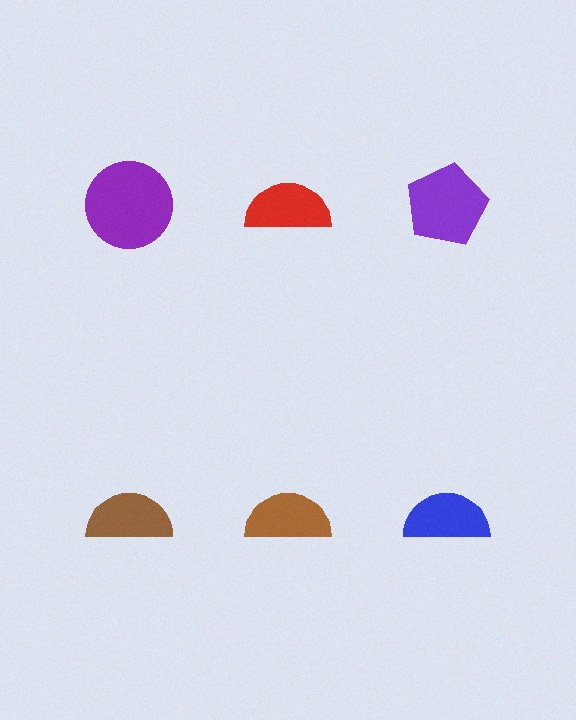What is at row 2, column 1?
A brown semicircle.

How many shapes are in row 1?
3 shapes.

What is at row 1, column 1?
A purple circle.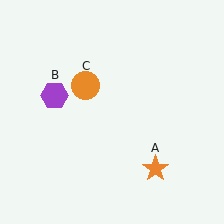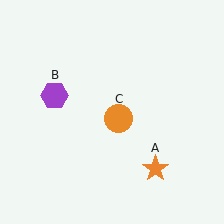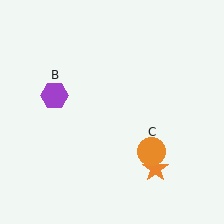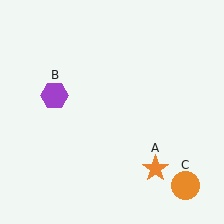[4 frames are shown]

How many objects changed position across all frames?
1 object changed position: orange circle (object C).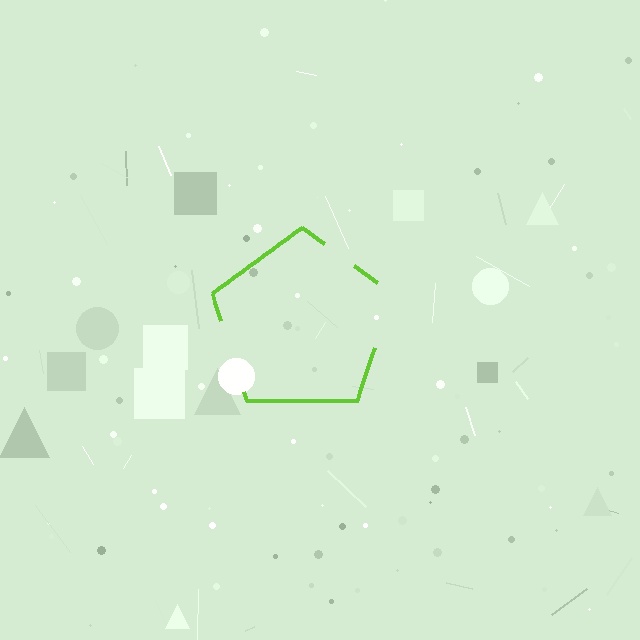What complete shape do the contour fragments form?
The contour fragments form a pentagon.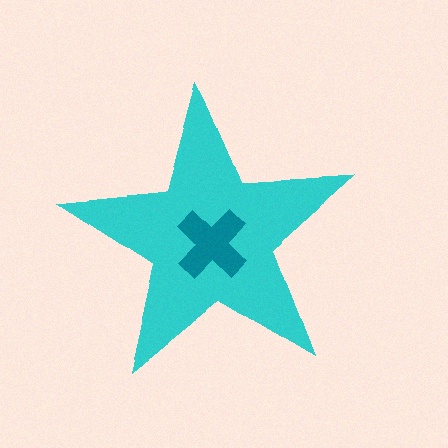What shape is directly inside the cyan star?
The teal cross.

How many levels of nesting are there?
2.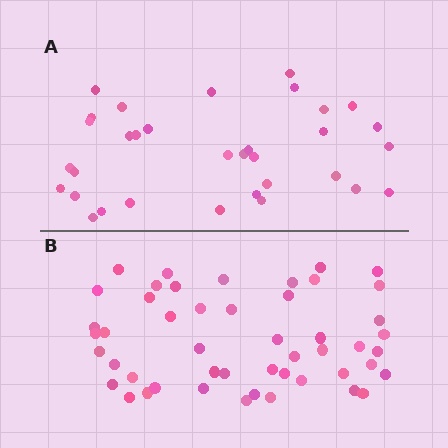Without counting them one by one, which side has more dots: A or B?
Region B (the bottom region) has more dots.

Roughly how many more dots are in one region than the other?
Region B has approximately 15 more dots than region A.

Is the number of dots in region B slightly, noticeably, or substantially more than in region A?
Region B has substantially more. The ratio is roughly 1.5 to 1.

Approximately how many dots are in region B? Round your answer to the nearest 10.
About 50 dots. (The exact count is 49, which rounds to 50.)